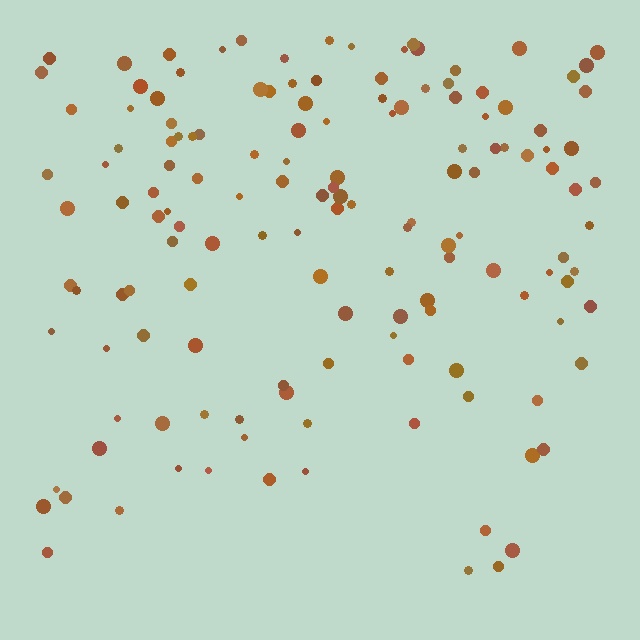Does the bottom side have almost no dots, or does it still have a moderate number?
Still a moderate number, just noticeably fewer than the top.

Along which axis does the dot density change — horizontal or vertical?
Vertical.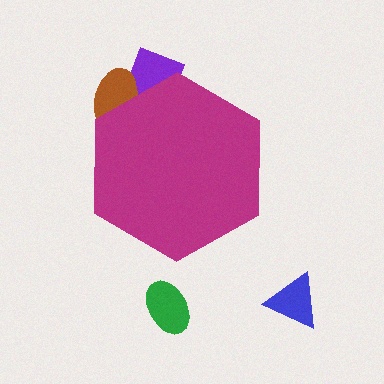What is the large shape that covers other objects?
A magenta hexagon.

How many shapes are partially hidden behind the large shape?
2 shapes are partially hidden.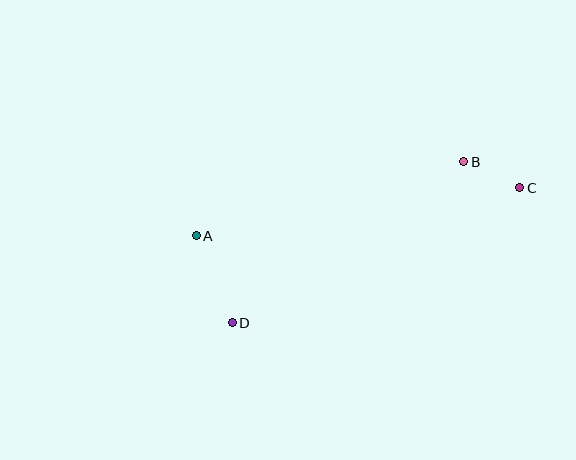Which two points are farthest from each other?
Points A and C are farthest from each other.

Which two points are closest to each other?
Points B and C are closest to each other.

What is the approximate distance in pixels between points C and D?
The distance between C and D is approximately 317 pixels.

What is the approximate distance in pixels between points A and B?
The distance between A and B is approximately 278 pixels.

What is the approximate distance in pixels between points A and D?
The distance between A and D is approximately 94 pixels.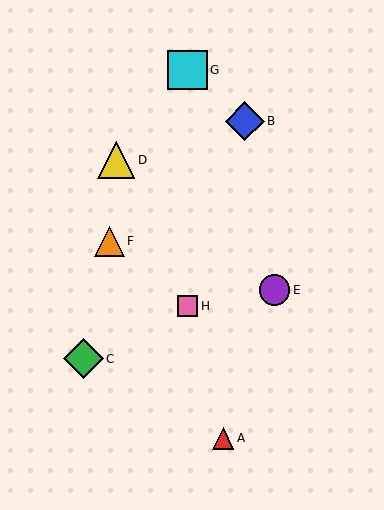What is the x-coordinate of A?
Object A is at x≈223.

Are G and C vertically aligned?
No, G is at x≈188 and C is at x≈83.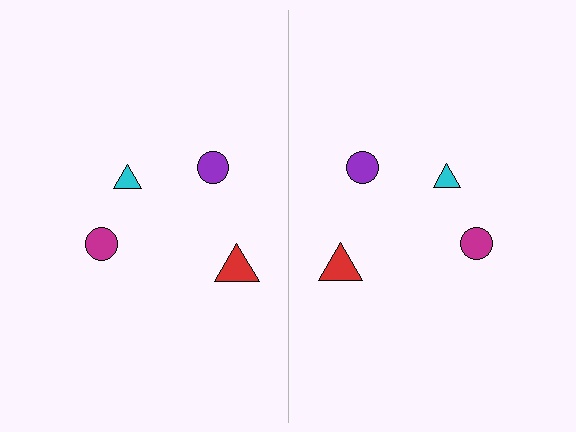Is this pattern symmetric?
Yes, this pattern has bilateral (reflection) symmetry.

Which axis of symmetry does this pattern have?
The pattern has a vertical axis of symmetry running through the center of the image.